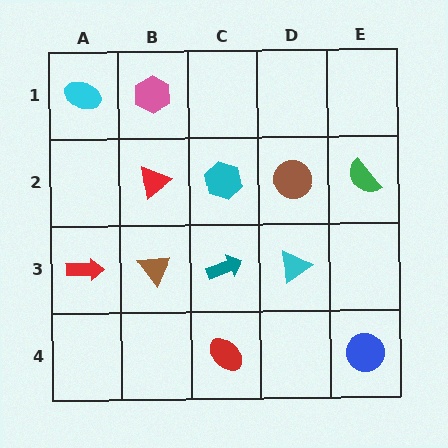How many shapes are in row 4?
2 shapes.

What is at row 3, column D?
A cyan triangle.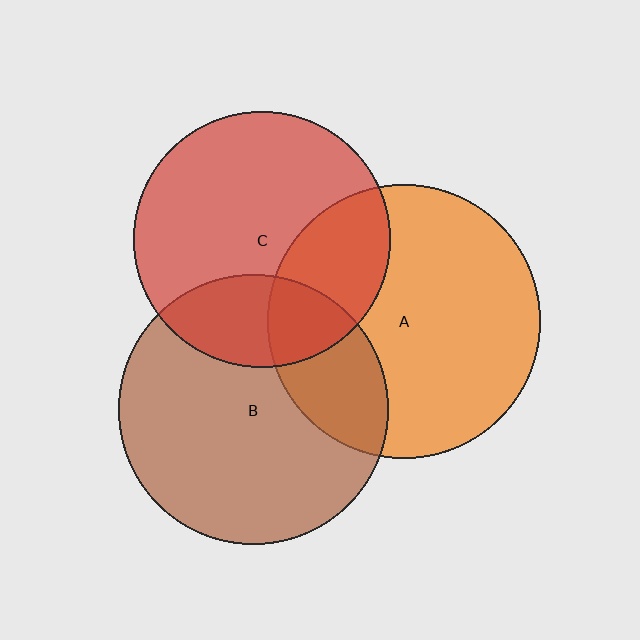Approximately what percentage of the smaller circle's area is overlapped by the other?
Approximately 25%.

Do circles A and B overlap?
Yes.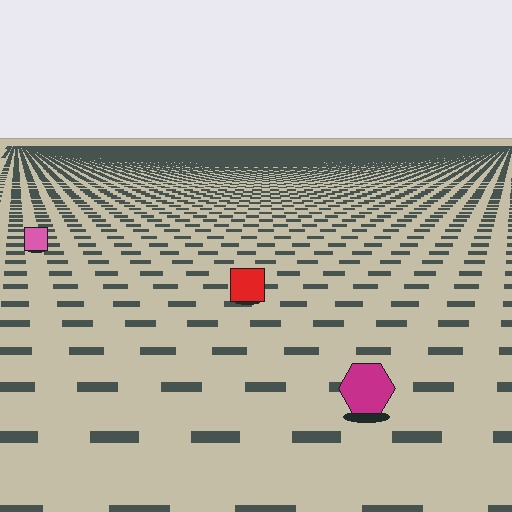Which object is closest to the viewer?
The magenta hexagon is closest. The texture marks near it are larger and more spread out.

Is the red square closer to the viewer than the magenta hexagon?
No. The magenta hexagon is closer — you can tell from the texture gradient: the ground texture is coarser near it.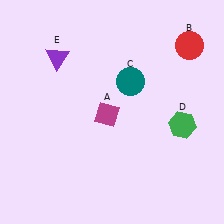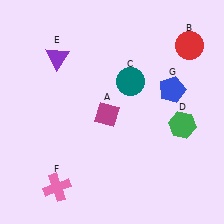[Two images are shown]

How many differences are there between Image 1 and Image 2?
There are 2 differences between the two images.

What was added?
A pink cross (F), a blue pentagon (G) were added in Image 2.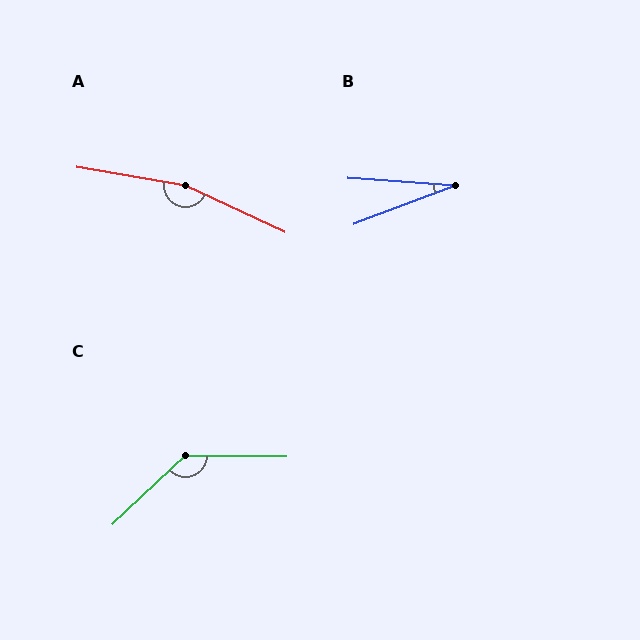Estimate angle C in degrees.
Approximately 136 degrees.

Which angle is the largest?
A, at approximately 165 degrees.